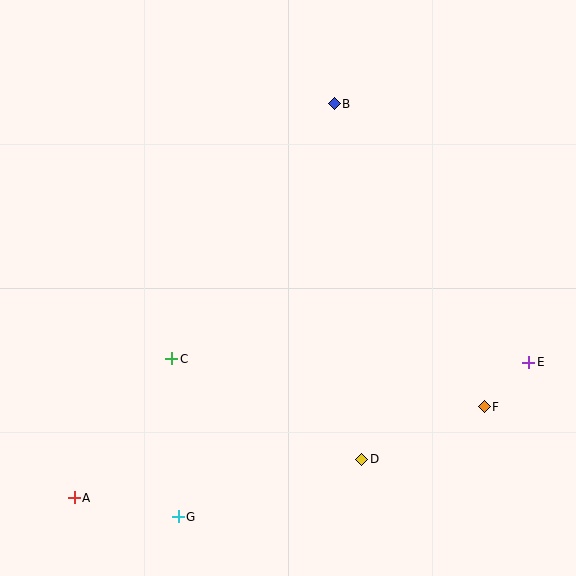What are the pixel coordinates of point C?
Point C is at (172, 359).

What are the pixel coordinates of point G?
Point G is at (178, 517).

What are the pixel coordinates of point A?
Point A is at (74, 498).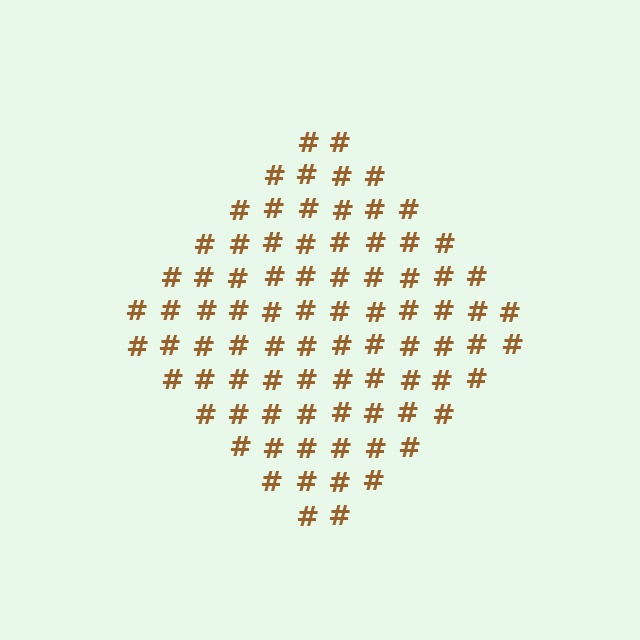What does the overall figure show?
The overall figure shows a diamond.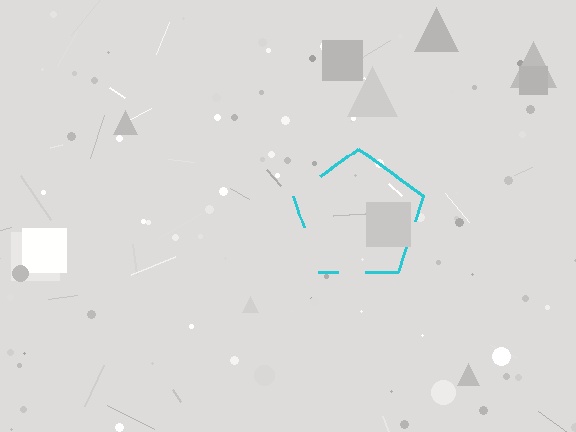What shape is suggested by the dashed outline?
The dashed outline suggests a pentagon.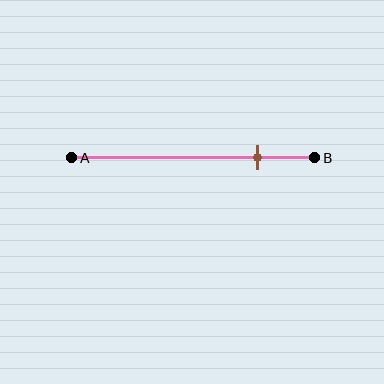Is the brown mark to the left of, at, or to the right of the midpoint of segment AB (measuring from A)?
The brown mark is to the right of the midpoint of segment AB.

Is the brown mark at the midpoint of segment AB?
No, the mark is at about 75% from A, not at the 50% midpoint.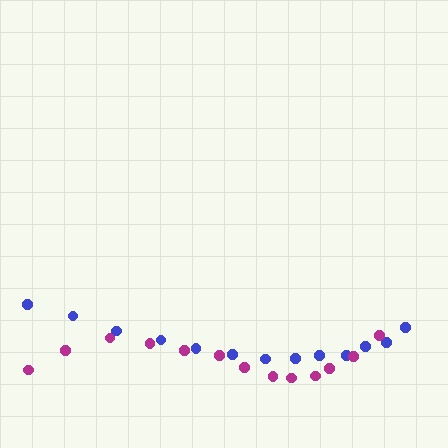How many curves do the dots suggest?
There are 2 distinct paths.